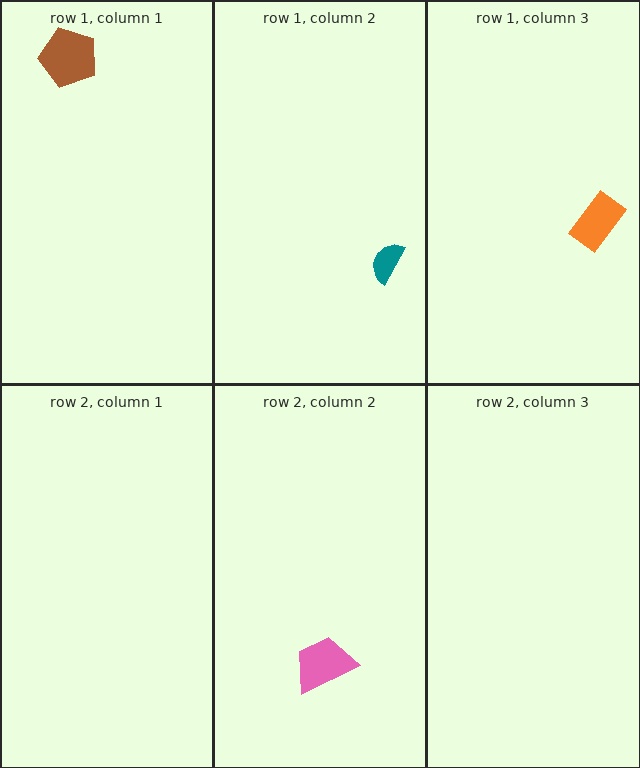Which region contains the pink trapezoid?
The row 2, column 2 region.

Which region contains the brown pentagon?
The row 1, column 1 region.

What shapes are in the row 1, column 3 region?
The orange rectangle.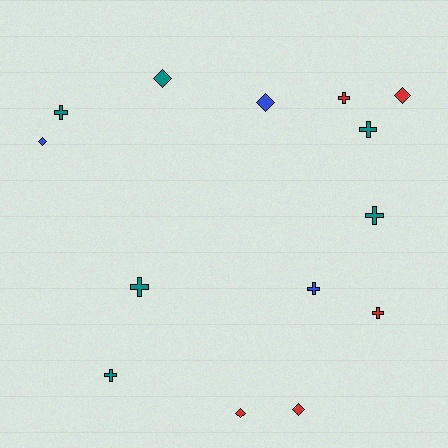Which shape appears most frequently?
Cross, with 8 objects.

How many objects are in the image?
There are 14 objects.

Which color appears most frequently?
Teal, with 6 objects.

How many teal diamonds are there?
There is 1 teal diamond.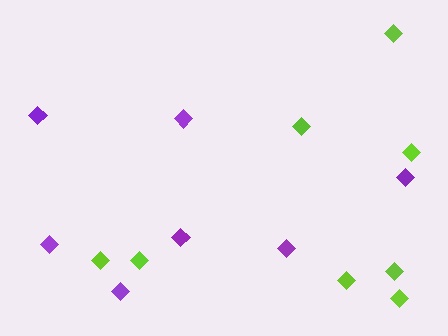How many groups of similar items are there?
There are 2 groups: one group of purple diamonds (7) and one group of lime diamonds (8).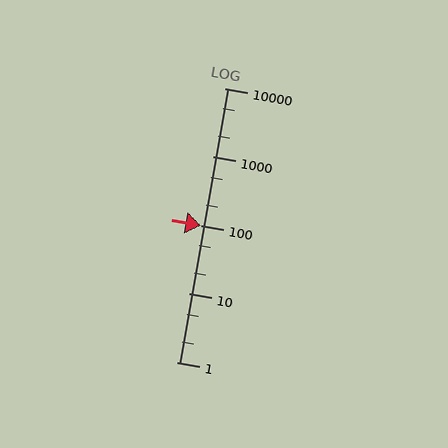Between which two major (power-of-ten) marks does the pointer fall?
The pointer is between 10 and 100.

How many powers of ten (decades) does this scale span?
The scale spans 4 decades, from 1 to 10000.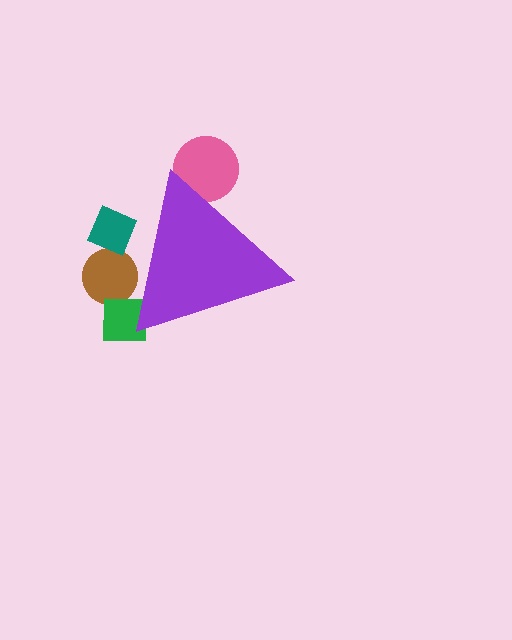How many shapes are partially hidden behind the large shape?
4 shapes are partially hidden.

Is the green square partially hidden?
Yes, the green square is partially hidden behind the purple triangle.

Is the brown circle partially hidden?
Yes, the brown circle is partially hidden behind the purple triangle.